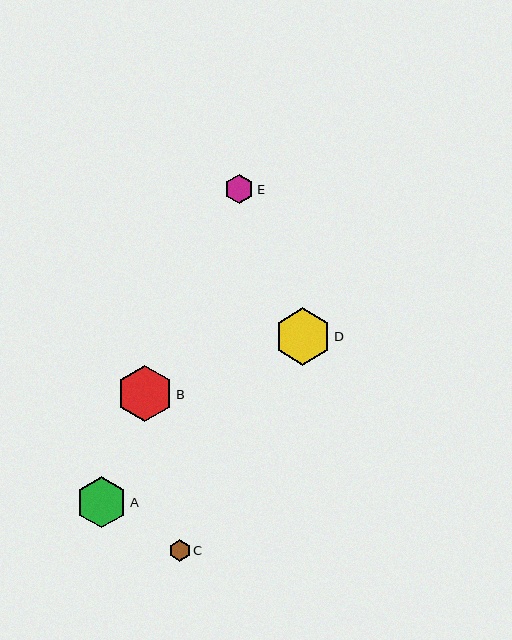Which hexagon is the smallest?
Hexagon C is the smallest with a size of approximately 22 pixels.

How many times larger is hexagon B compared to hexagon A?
Hexagon B is approximately 1.1 times the size of hexagon A.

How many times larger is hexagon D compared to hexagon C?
Hexagon D is approximately 2.6 times the size of hexagon C.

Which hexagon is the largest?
Hexagon D is the largest with a size of approximately 57 pixels.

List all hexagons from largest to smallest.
From largest to smallest: D, B, A, E, C.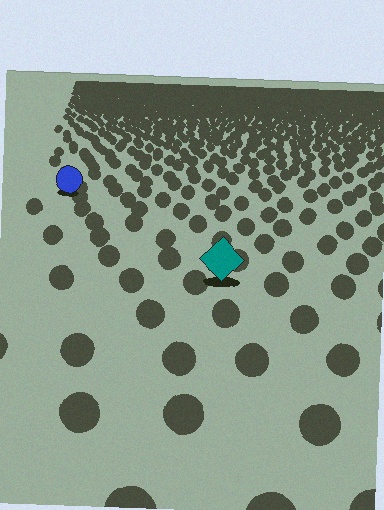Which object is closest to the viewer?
The teal diamond is closest. The texture marks near it are larger and more spread out.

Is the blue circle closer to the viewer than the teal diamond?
No. The teal diamond is closer — you can tell from the texture gradient: the ground texture is coarser near it.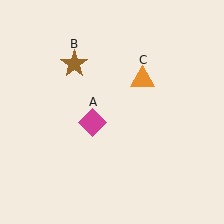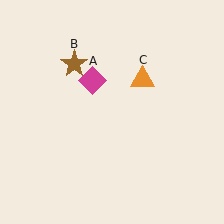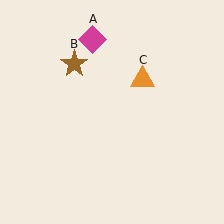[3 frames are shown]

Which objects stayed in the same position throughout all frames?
Brown star (object B) and orange triangle (object C) remained stationary.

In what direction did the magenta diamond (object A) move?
The magenta diamond (object A) moved up.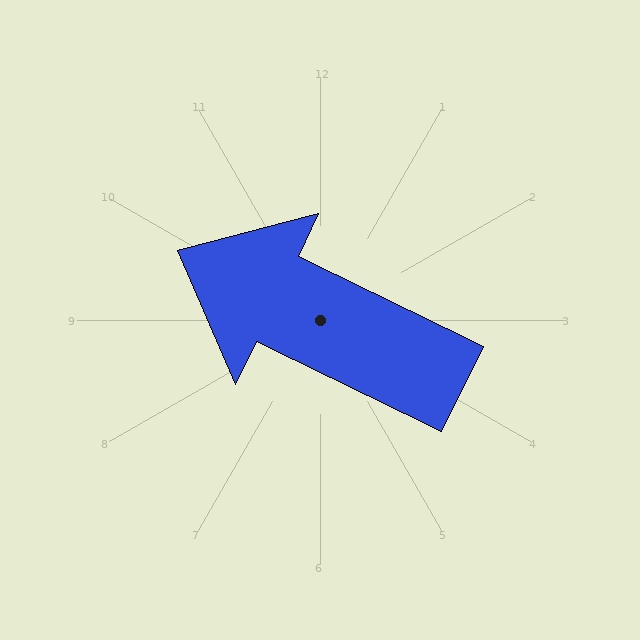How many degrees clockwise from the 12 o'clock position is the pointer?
Approximately 296 degrees.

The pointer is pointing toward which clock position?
Roughly 10 o'clock.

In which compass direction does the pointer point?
Northwest.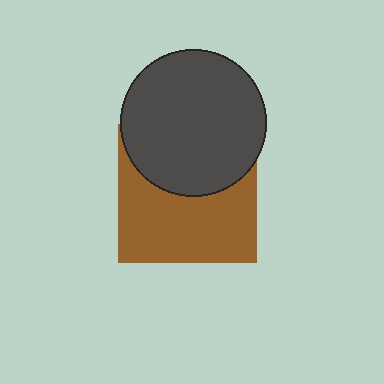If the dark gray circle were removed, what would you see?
You would see the complete brown square.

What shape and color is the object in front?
The object in front is a dark gray circle.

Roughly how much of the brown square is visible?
About half of it is visible (roughly 58%).